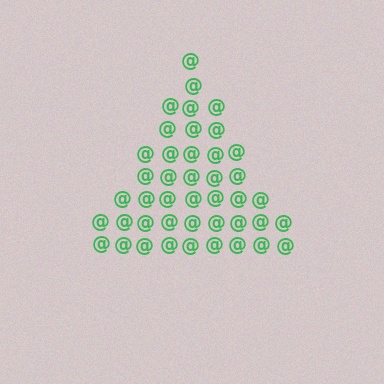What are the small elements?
The small elements are at signs.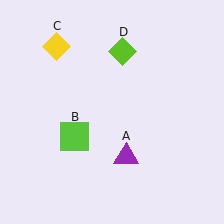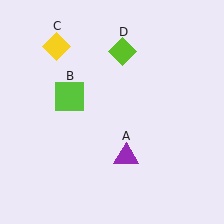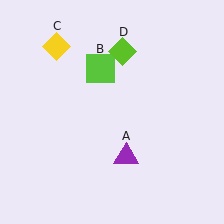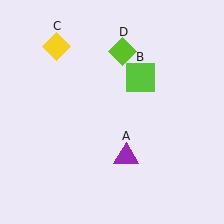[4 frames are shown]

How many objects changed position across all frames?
1 object changed position: lime square (object B).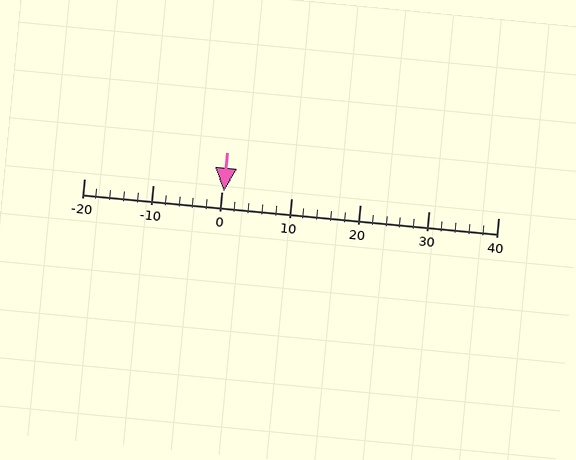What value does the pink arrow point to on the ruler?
The pink arrow points to approximately 0.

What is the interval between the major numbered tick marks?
The major tick marks are spaced 10 units apart.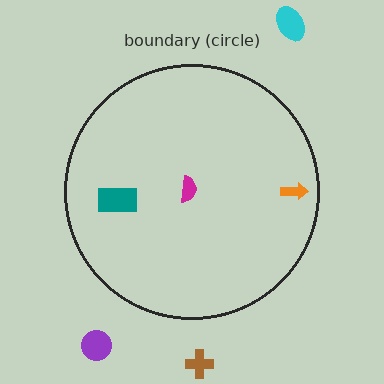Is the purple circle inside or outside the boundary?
Outside.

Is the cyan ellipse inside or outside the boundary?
Outside.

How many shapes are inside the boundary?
3 inside, 3 outside.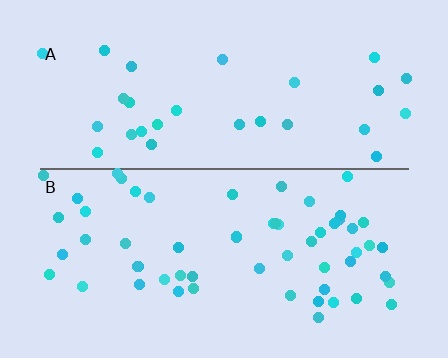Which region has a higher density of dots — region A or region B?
B (the bottom).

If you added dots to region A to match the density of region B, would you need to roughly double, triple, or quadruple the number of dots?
Approximately double.